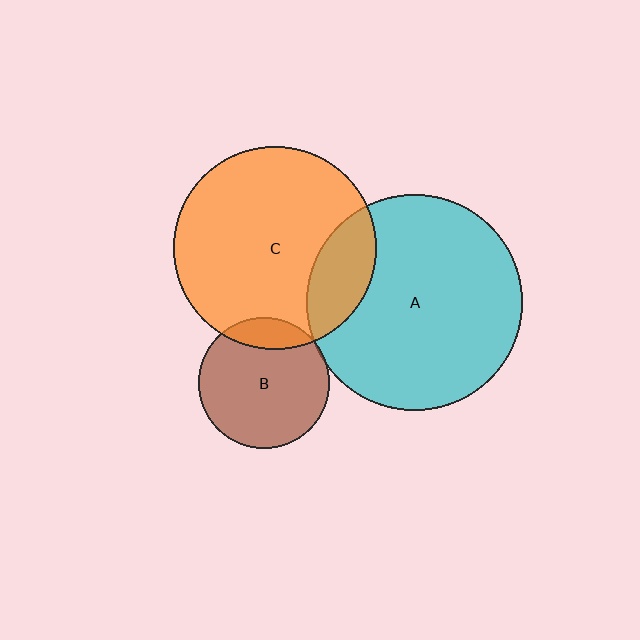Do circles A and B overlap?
Yes.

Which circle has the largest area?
Circle A (cyan).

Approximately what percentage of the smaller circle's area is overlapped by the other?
Approximately 5%.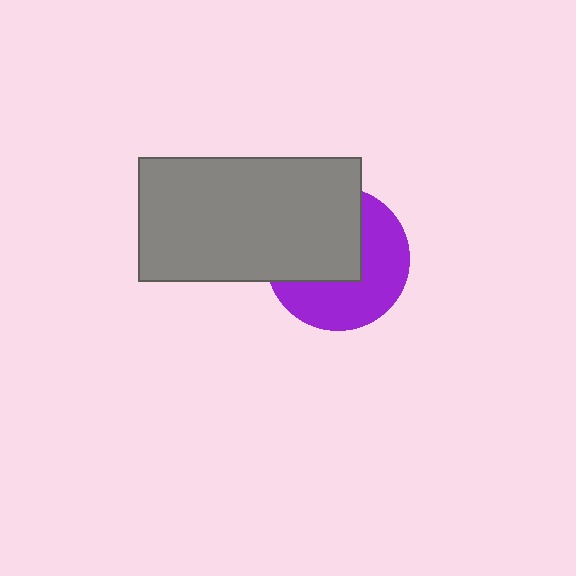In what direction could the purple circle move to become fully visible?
The purple circle could move toward the lower-right. That would shift it out from behind the gray rectangle entirely.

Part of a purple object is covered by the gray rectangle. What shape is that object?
It is a circle.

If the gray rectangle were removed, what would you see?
You would see the complete purple circle.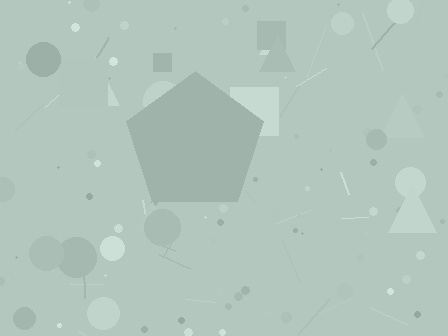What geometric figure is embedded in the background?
A pentagon is embedded in the background.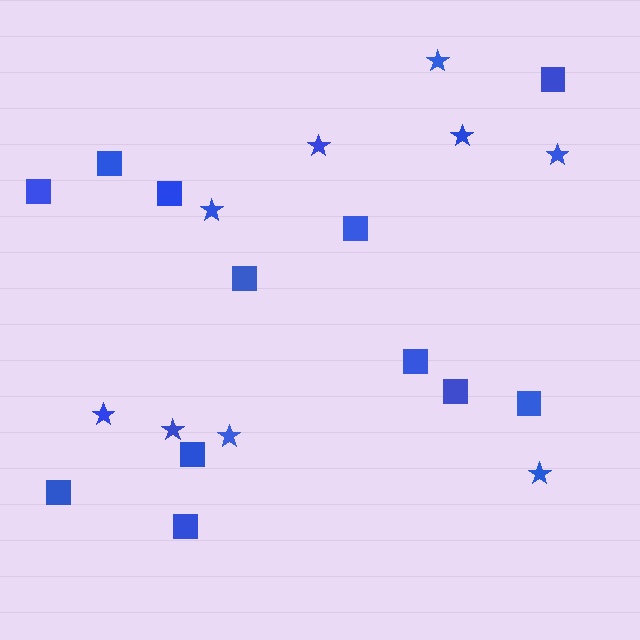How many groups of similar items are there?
There are 2 groups: one group of squares (12) and one group of stars (9).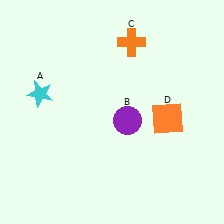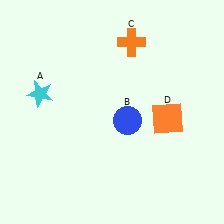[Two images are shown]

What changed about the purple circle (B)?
In Image 1, B is purple. In Image 2, it changed to blue.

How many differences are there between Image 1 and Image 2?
There is 1 difference between the two images.